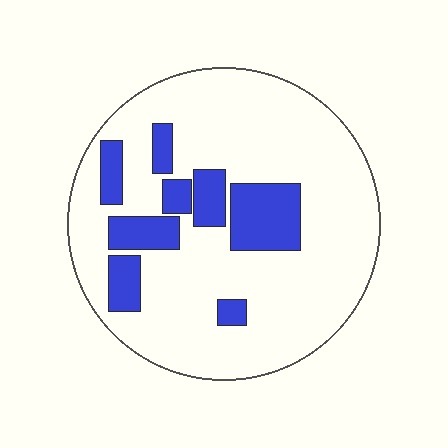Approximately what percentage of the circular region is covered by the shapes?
Approximately 20%.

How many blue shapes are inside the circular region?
8.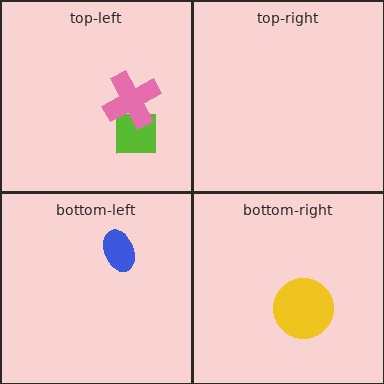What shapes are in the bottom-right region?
The yellow circle.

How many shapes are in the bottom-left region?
1.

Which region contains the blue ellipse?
The bottom-left region.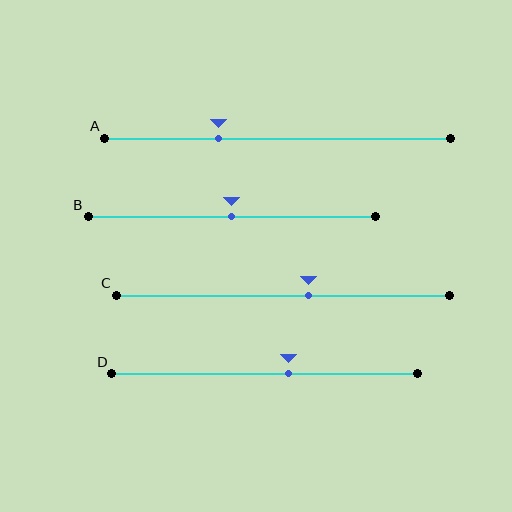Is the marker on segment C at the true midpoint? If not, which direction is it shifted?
No, the marker on segment C is shifted to the right by about 8% of the segment length.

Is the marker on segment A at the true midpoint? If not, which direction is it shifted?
No, the marker on segment A is shifted to the left by about 17% of the segment length.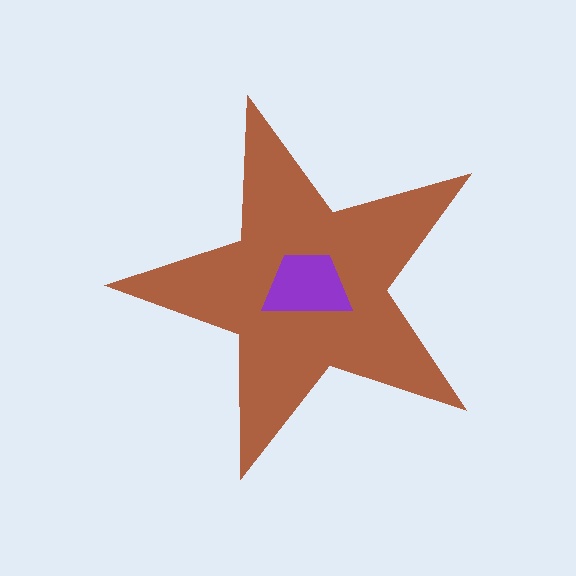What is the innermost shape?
The purple trapezoid.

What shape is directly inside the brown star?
The purple trapezoid.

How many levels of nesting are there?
2.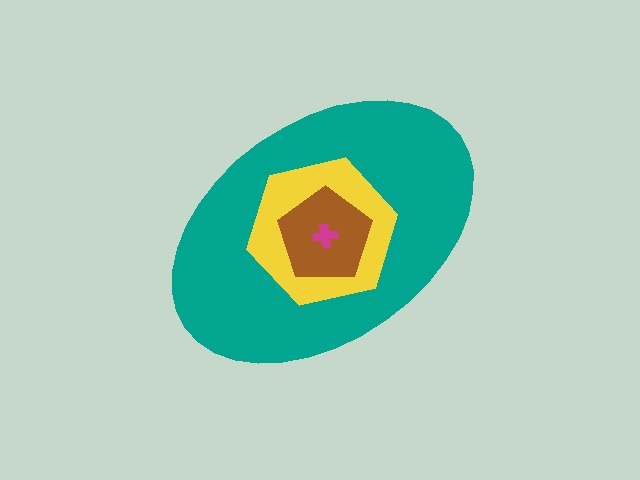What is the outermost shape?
The teal ellipse.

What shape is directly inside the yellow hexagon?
The brown pentagon.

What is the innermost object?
The magenta cross.